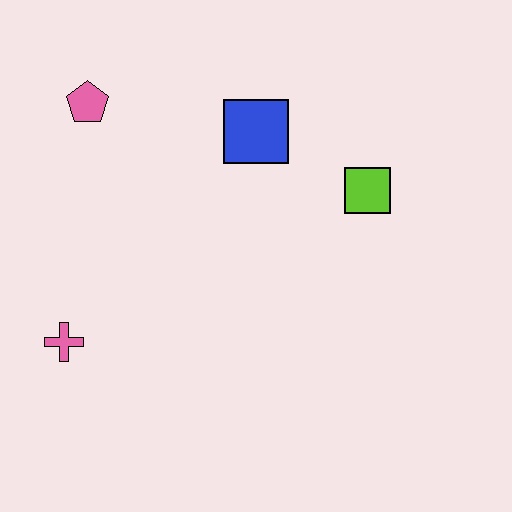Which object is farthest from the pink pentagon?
The lime square is farthest from the pink pentagon.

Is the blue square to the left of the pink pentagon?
No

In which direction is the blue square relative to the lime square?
The blue square is to the left of the lime square.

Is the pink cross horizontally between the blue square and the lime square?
No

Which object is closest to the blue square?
The lime square is closest to the blue square.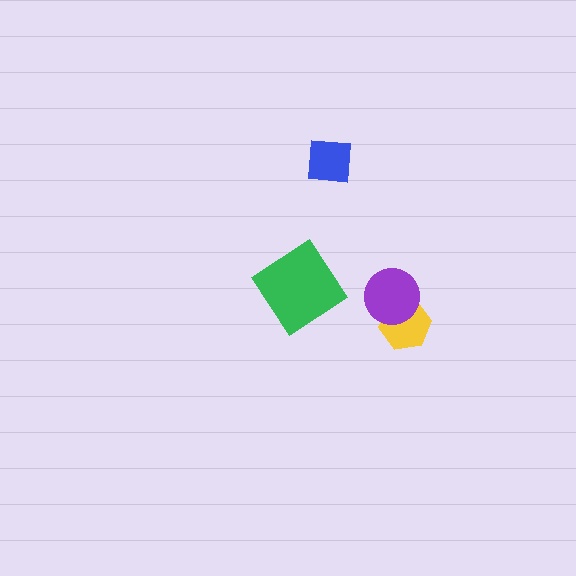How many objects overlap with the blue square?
0 objects overlap with the blue square.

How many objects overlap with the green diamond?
0 objects overlap with the green diamond.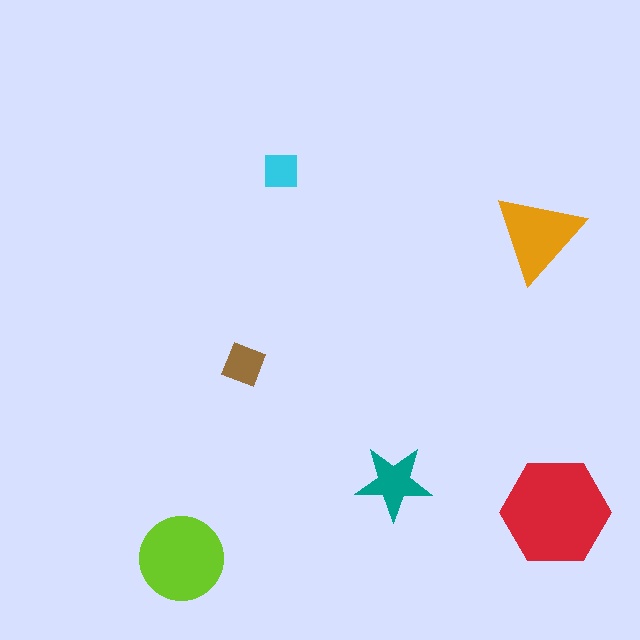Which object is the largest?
The red hexagon.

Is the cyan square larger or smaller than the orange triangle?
Smaller.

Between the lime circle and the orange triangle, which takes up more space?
The lime circle.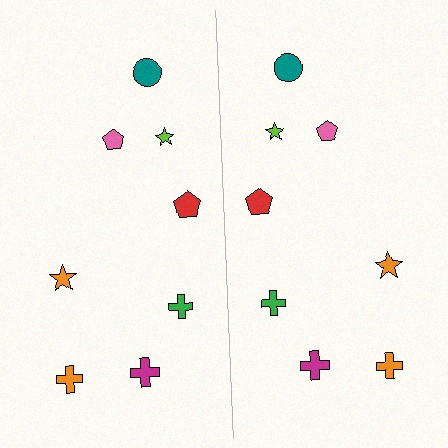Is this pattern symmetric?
Yes, this pattern has bilateral (reflection) symmetry.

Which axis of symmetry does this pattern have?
The pattern has a vertical axis of symmetry running through the center of the image.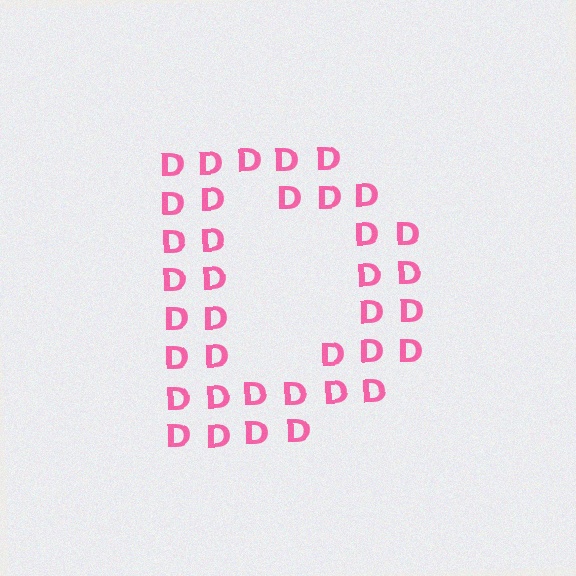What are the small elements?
The small elements are letter D's.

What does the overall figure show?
The overall figure shows the letter D.